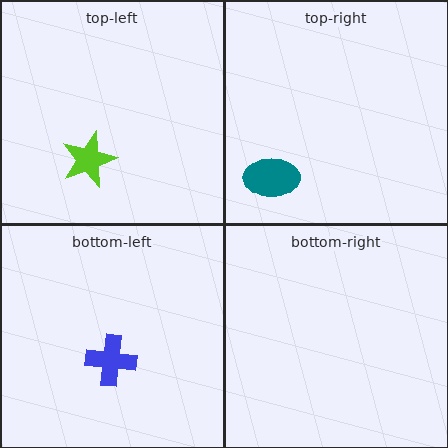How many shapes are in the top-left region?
1.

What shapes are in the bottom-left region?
The blue cross.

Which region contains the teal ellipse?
The top-right region.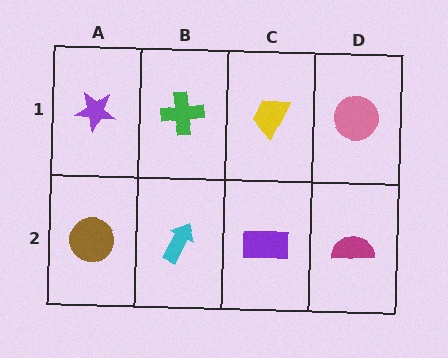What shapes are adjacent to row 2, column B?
A green cross (row 1, column B), a brown circle (row 2, column A), a purple rectangle (row 2, column C).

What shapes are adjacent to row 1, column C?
A purple rectangle (row 2, column C), a green cross (row 1, column B), a pink circle (row 1, column D).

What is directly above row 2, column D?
A pink circle.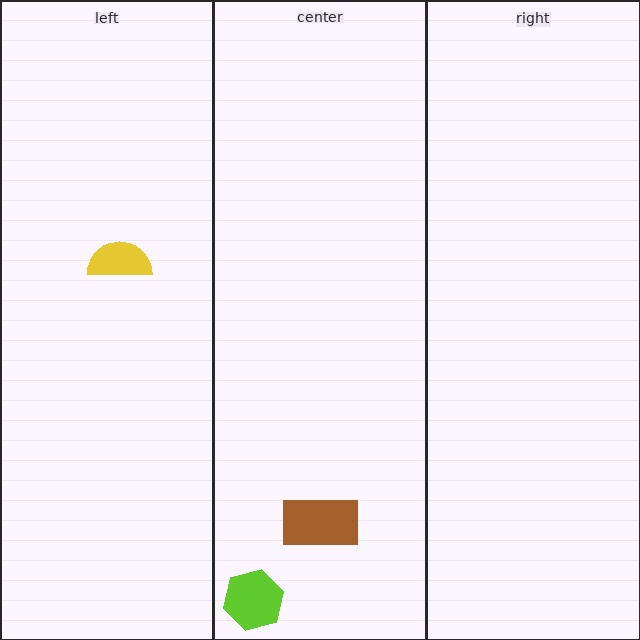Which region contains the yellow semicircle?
The left region.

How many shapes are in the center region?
2.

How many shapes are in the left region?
1.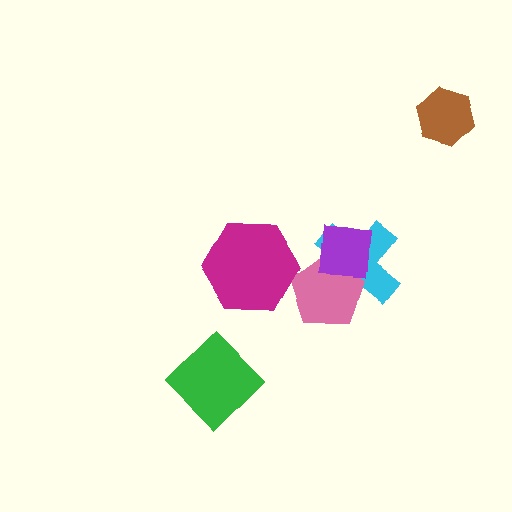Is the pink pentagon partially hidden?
Yes, it is partially covered by another shape.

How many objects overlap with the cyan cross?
2 objects overlap with the cyan cross.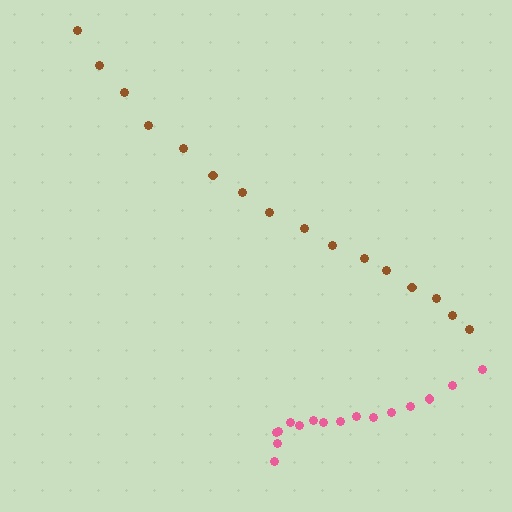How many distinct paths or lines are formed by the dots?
There are 2 distinct paths.